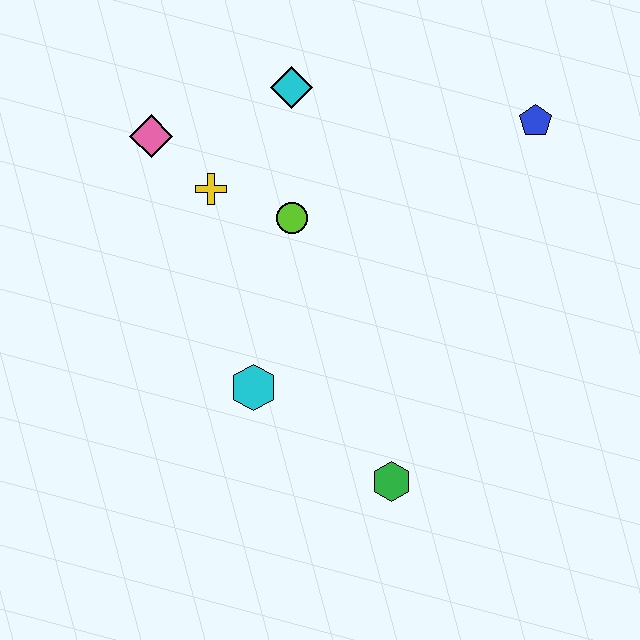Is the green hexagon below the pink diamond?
Yes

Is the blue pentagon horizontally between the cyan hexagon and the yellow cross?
No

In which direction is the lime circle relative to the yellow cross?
The lime circle is to the right of the yellow cross.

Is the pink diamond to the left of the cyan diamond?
Yes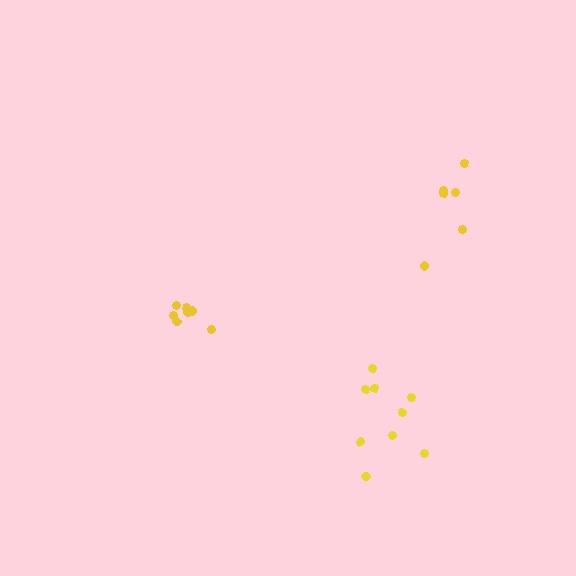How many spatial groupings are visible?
There are 3 spatial groupings.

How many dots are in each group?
Group 1: 7 dots, Group 2: 9 dots, Group 3: 6 dots (22 total).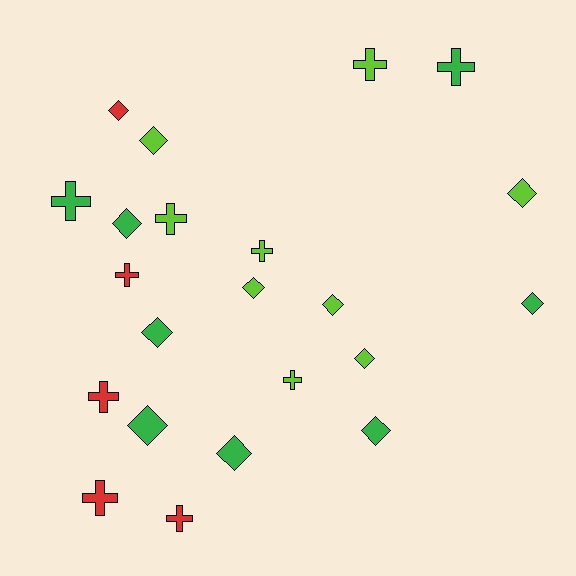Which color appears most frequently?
Lime, with 9 objects.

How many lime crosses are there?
There are 4 lime crosses.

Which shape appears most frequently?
Diamond, with 12 objects.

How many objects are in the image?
There are 22 objects.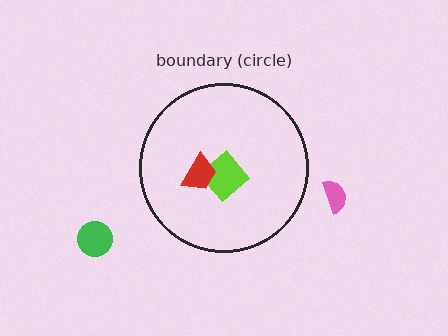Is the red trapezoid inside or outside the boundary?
Inside.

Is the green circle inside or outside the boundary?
Outside.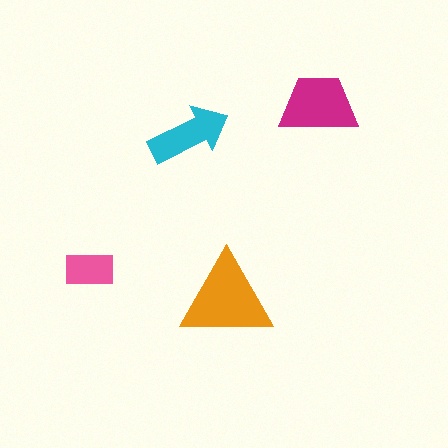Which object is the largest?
The orange triangle.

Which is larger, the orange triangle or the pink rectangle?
The orange triangle.